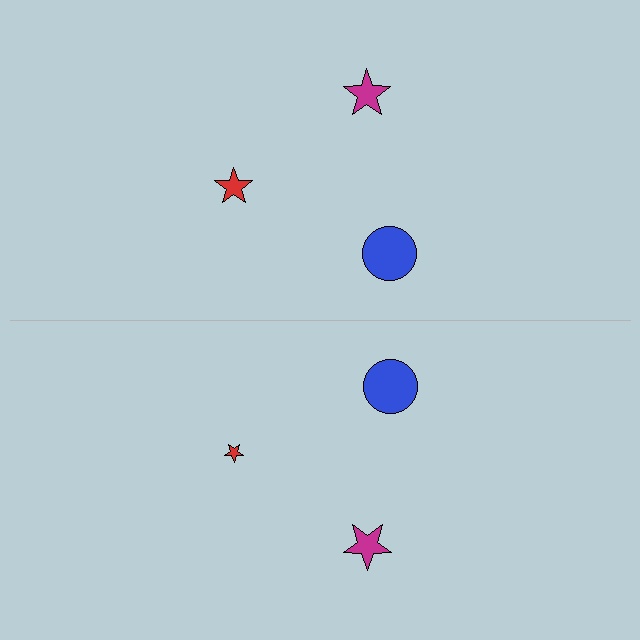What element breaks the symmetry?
The red star on the bottom side has a different size than its mirror counterpart.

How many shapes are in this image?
There are 6 shapes in this image.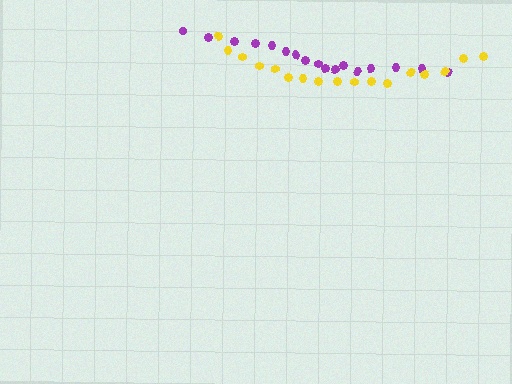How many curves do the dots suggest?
There are 2 distinct paths.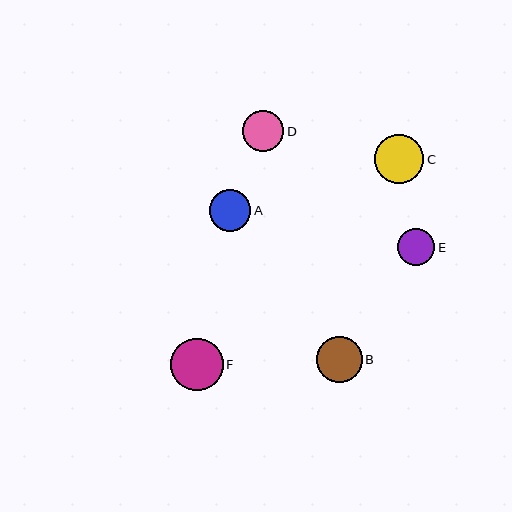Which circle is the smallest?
Circle E is the smallest with a size of approximately 37 pixels.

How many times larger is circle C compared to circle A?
Circle C is approximately 1.2 times the size of circle A.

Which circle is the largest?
Circle F is the largest with a size of approximately 52 pixels.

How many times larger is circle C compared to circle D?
Circle C is approximately 1.2 times the size of circle D.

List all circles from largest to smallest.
From largest to smallest: F, C, B, A, D, E.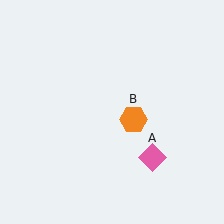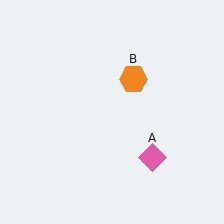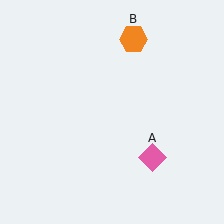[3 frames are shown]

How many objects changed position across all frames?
1 object changed position: orange hexagon (object B).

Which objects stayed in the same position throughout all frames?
Pink diamond (object A) remained stationary.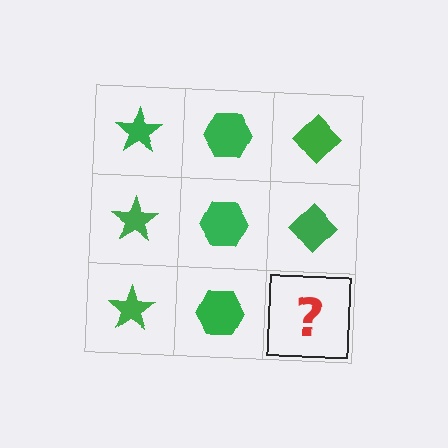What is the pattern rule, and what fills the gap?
The rule is that each column has a consistent shape. The gap should be filled with a green diamond.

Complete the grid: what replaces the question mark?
The question mark should be replaced with a green diamond.